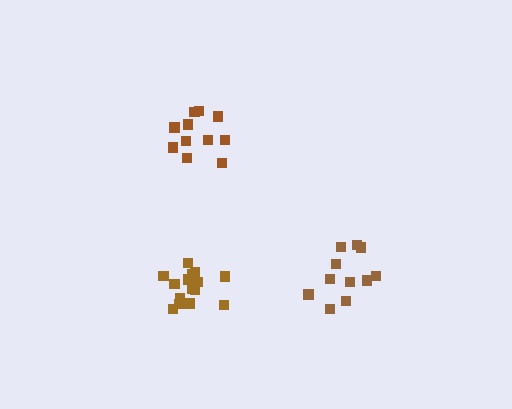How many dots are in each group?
Group 1: 11 dots, Group 2: 16 dots, Group 3: 11 dots (38 total).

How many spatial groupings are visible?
There are 3 spatial groupings.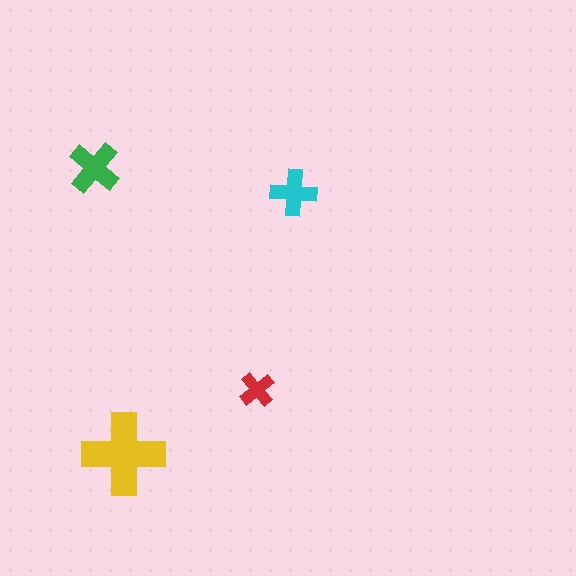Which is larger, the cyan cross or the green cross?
The green one.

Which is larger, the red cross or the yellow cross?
The yellow one.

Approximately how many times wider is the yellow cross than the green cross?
About 1.5 times wider.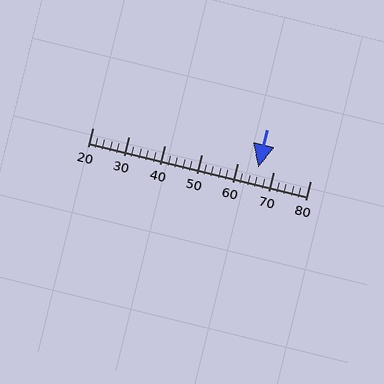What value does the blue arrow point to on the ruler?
The blue arrow points to approximately 66.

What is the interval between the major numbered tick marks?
The major tick marks are spaced 10 units apart.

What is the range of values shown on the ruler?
The ruler shows values from 20 to 80.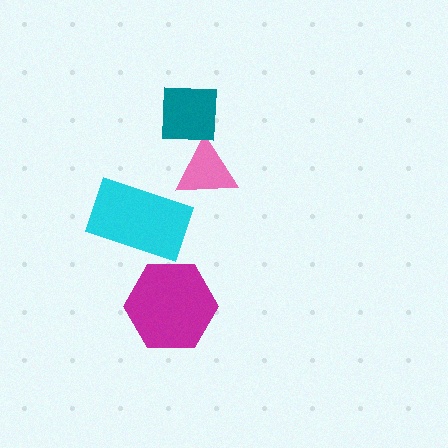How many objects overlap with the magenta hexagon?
0 objects overlap with the magenta hexagon.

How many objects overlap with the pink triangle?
1 object overlaps with the pink triangle.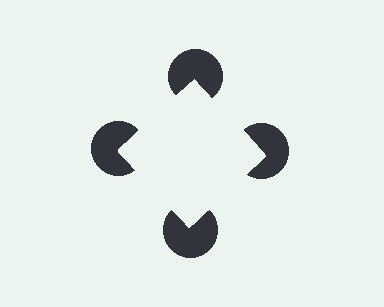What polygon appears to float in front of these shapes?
An illusory square — its edges are inferred from the aligned wedge cuts in the pac-man discs, not physically drawn.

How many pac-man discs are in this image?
There are 4 — one at each vertex of the illusory square.